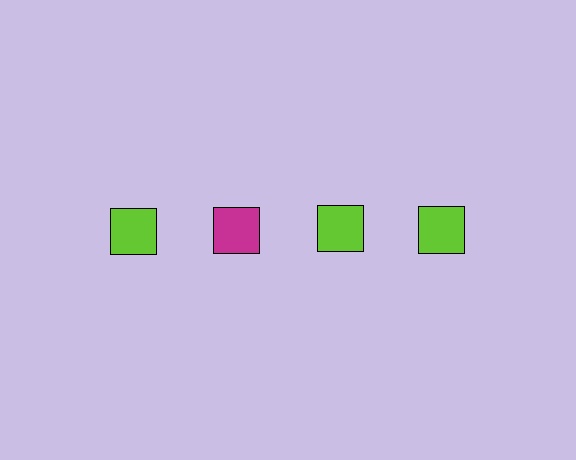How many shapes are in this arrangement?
There are 4 shapes arranged in a grid pattern.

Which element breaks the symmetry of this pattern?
The magenta square in the top row, second from left column breaks the symmetry. All other shapes are lime squares.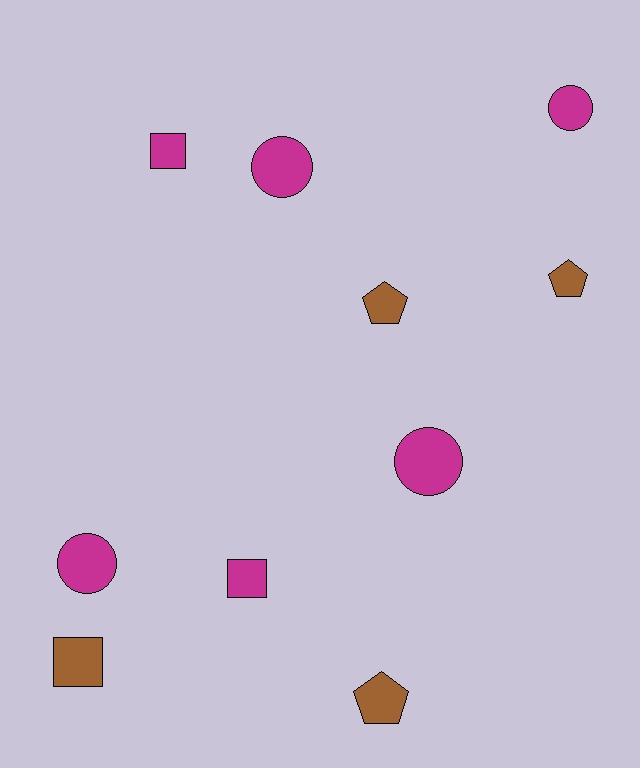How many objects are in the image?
There are 10 objects.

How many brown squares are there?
There is 1 brown square.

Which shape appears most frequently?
Circle, with 4 objects.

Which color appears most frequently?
Magenta, with 6 objects.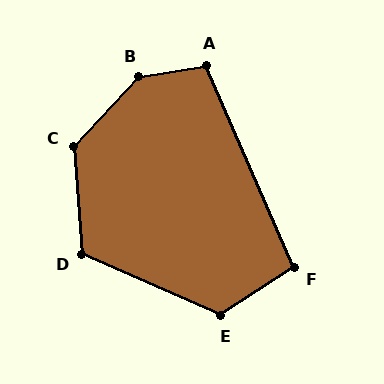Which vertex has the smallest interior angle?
F, at approximately 100 degrees.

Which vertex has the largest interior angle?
B, at approximately 142 degrees.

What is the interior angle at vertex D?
Approximately 118 degrees (obtuse).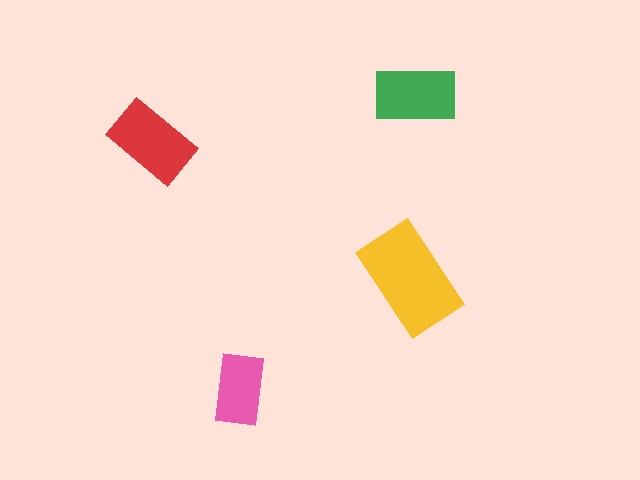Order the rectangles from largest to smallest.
the yellow one, the red one, the green one, the pink one.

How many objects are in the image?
There are 4 objects in the image.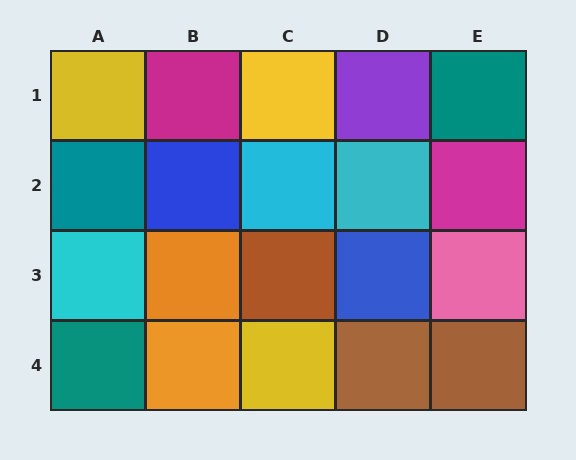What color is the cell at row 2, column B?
Blue.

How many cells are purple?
1 cell is purple.